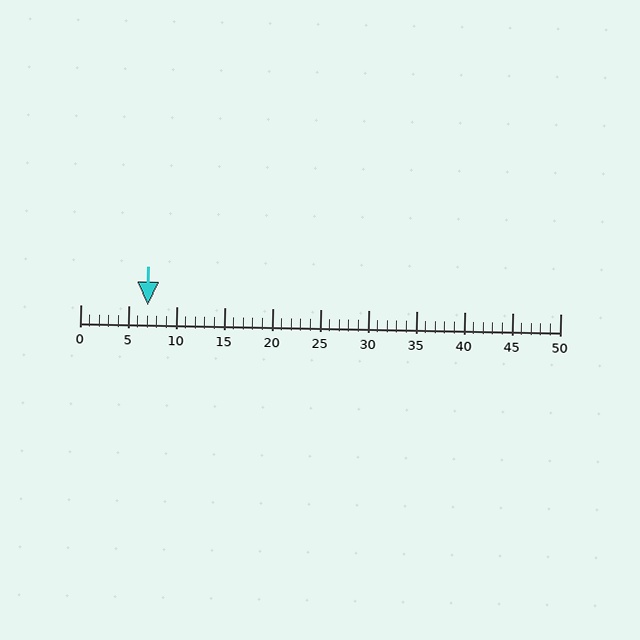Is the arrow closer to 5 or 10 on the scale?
The arrow is closer to 5.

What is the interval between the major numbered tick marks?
The major tick marks are spaced 5 units apart.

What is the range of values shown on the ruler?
The ruler shows values from 0 to 50.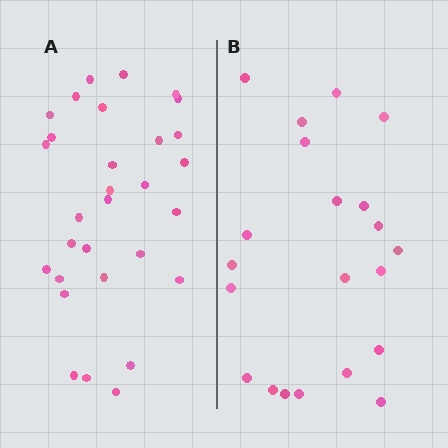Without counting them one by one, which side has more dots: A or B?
Region A (the left region) has more dots.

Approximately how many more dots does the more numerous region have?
Region A has roughly 8 or so more dots than region B.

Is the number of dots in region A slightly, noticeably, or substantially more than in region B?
Region A has noticeably more, but not dramatically so. The ratio is roughly 1.4 to 1.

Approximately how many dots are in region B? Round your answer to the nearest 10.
About 20 dots. (The exact count is 21, which rounds to 20.)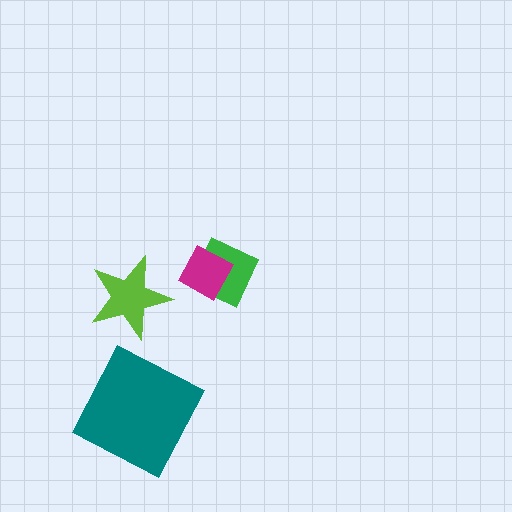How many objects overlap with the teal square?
0 objects overlap with the teal square.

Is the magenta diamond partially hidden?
No, no other shape covers it.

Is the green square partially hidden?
Yes, it is partially covered by another shape.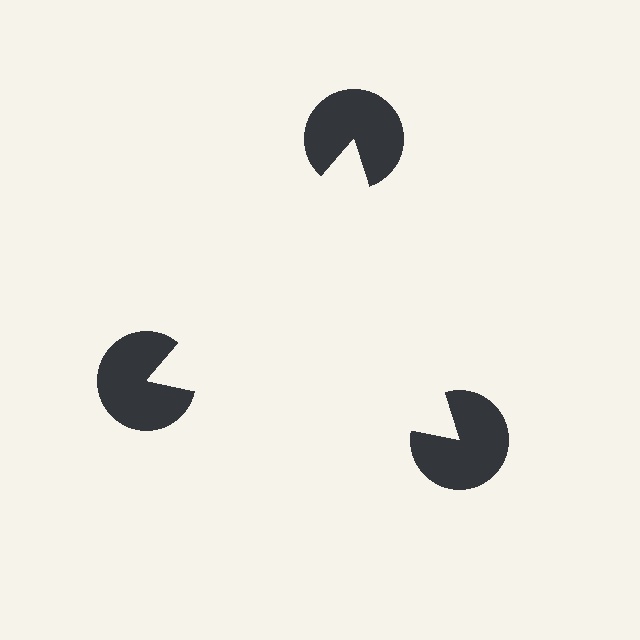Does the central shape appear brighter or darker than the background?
It typically appears slightly brighter than the background, even though no actual brightness change is drawn.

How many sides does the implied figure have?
3 sides.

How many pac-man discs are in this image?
There are 3 — one at each vertex of the illusory triangle.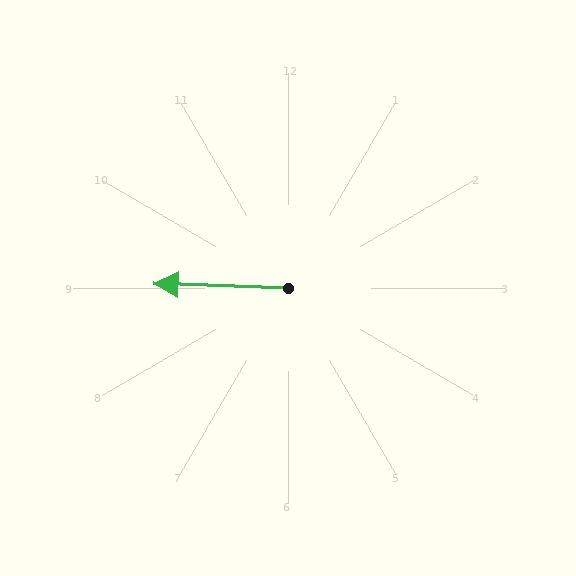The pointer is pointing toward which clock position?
Roughly 9 o'clock.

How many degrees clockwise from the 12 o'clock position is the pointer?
Approximately 272 degrees.